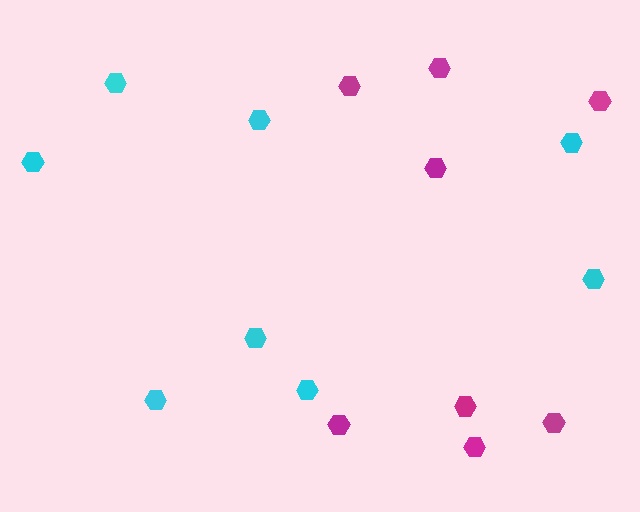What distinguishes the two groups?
There are 2 groups: one group of cyan hexagons (8) and one group of magenta hexagons (8).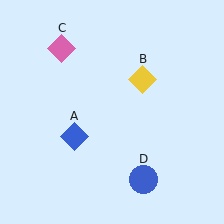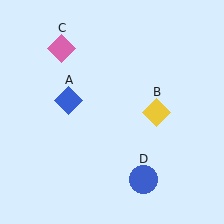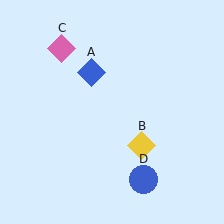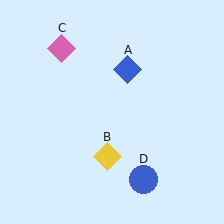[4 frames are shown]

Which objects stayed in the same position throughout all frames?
Pink diamond (object C) and blue circle (object D) remained stationary.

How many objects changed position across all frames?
2 objects changed position: blue diamond (object A), yellow diamond (object B).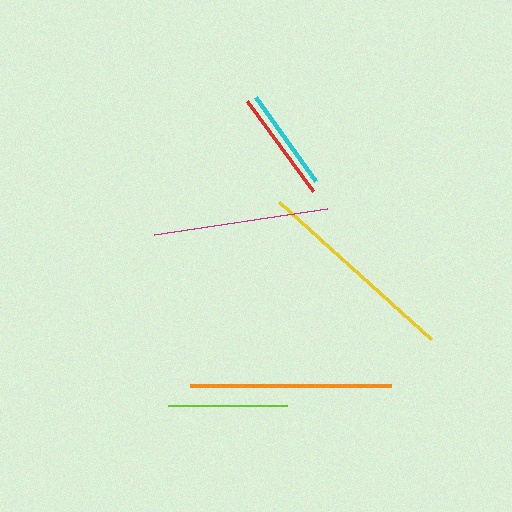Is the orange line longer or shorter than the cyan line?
The orange line is longer than the cyan line.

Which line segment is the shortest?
The cyan line is the shortest at approximately 103 pixels.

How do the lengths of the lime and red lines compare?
The lime and red lines are approximately the same length.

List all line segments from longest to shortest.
From longest to shortest: yellow, orange, magenta, lime, red, cyan.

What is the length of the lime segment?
The lime segment is approximately 119 pixels long.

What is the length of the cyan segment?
The cyan segment is approximately 103 pixels long.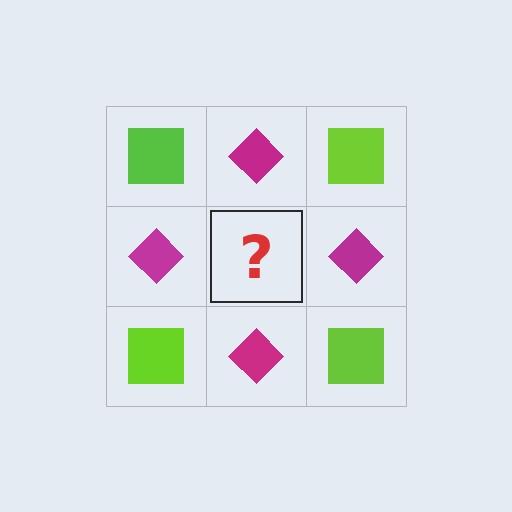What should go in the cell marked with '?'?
The missing cell should contain a lime square.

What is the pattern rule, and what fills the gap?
The rule is that it alternates lime square and magenta diamond in a checkerboard pattern. The gap should be filled with a lime square.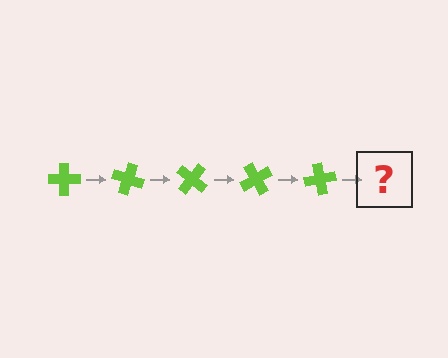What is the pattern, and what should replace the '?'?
The pattern is that the cross rotates 20 degrees each step. The '?' should be a lime cross rotated 100 degrees.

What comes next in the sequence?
The next element should be a lime cross rotated 100 degrees.